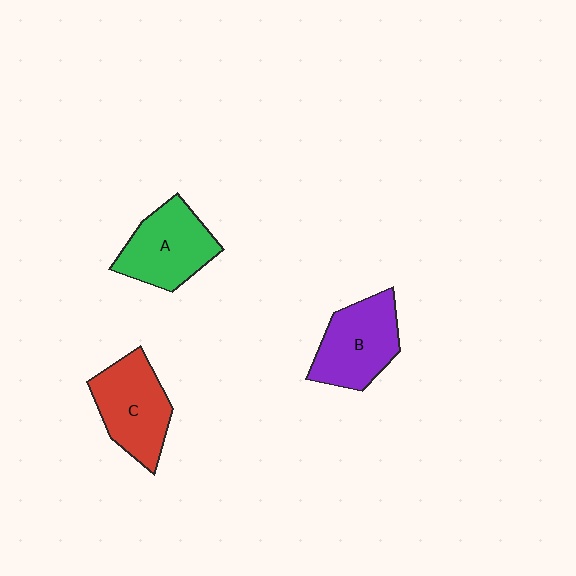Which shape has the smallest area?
Shape A (green).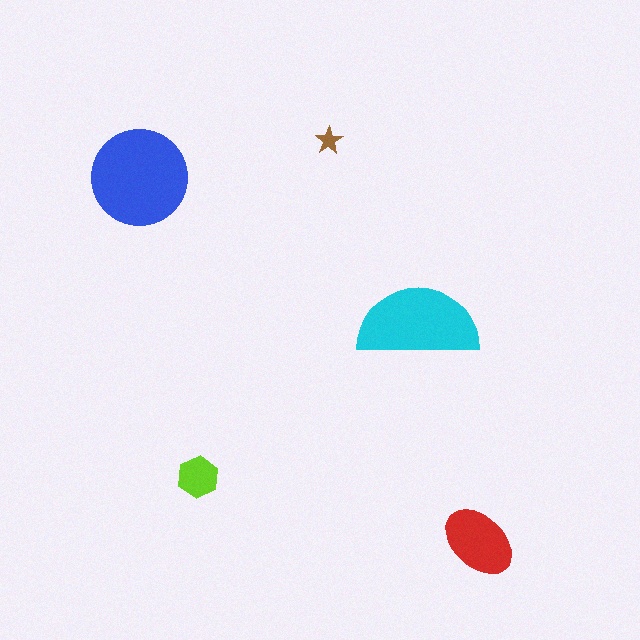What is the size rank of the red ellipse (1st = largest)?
3rd.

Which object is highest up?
The brown star is topmost.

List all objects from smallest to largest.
The brown star, the lime hexagon, the red ellipse, the cyan semicircle, the blue circle.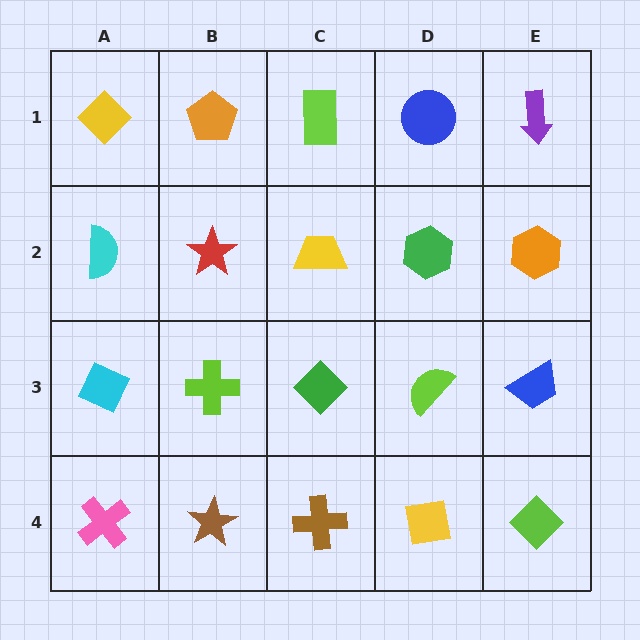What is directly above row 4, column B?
A lime cross.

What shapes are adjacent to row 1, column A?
A cyan semicircle (row 2, column A), an orange pentagon (row 1, column B).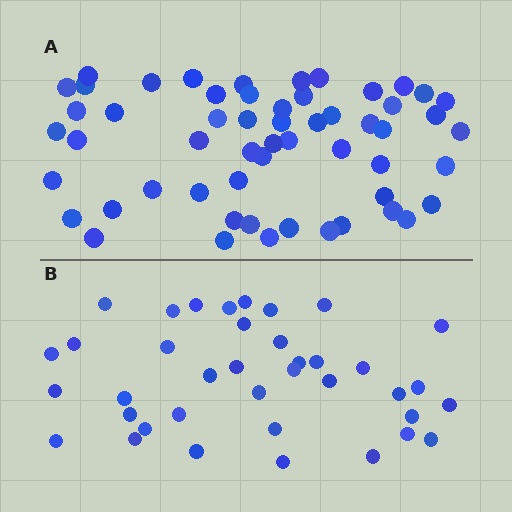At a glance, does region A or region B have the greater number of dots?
Region A (the top region) has more dots.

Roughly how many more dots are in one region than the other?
Region A has approximately 20 more dots than region B.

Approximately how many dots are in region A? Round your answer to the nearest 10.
About 60 dots. (The exact count is 56, which rounds to 60.)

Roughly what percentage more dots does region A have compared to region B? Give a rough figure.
About 45% more.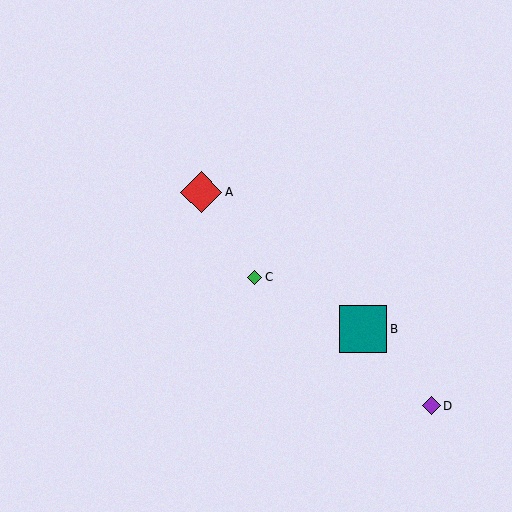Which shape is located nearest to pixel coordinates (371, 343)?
The teal square (labeled B) at (363, 329) is nearest to that location.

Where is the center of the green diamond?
The center of the green diamond is at (254, 277).